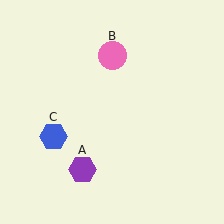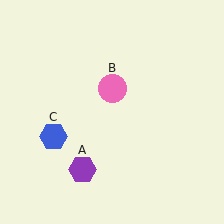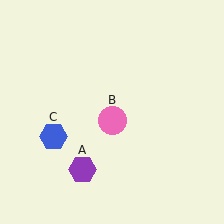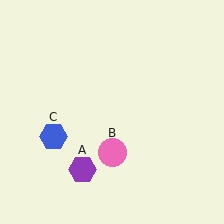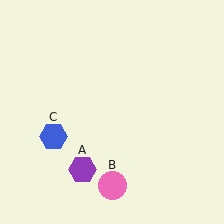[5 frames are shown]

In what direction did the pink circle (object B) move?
The pink circle (object B) moved down.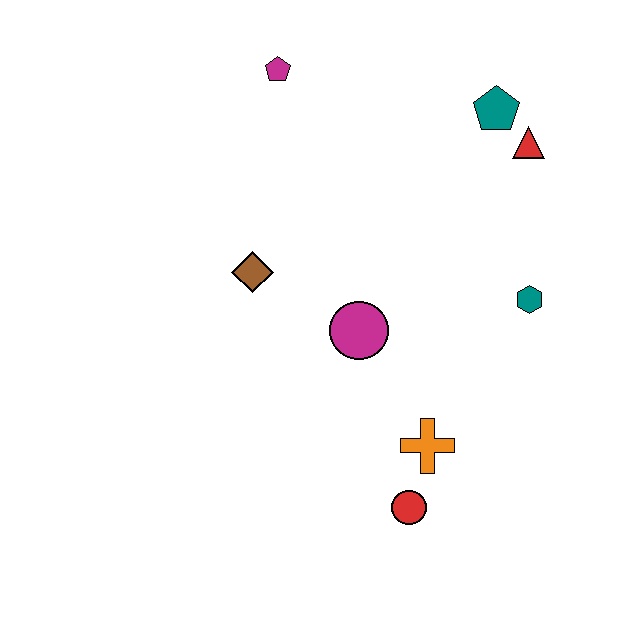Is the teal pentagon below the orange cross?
No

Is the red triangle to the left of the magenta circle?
No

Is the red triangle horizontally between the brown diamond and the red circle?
No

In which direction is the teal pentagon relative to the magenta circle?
The teal pentagon is above the magenta circle.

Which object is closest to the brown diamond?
The magenta circle is closest to the brown diamond.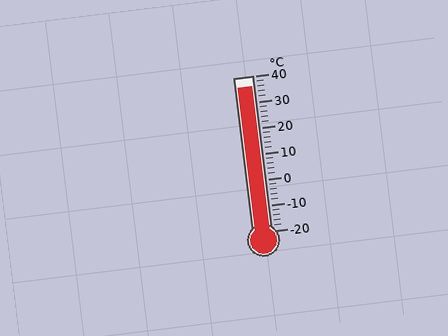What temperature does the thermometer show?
The thermometer shows approximately 36°C.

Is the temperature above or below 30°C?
The temperature is above 30°C.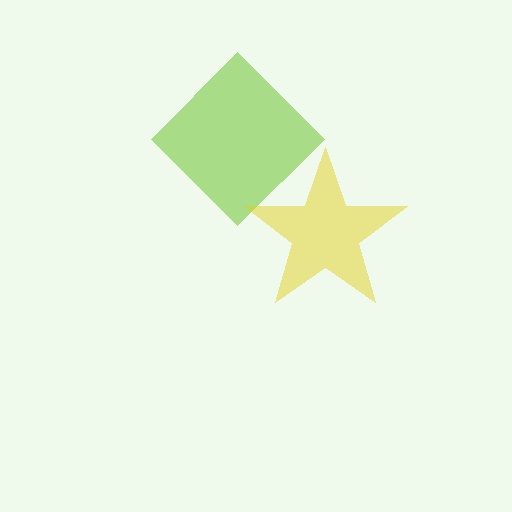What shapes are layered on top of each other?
The layered shapes are: a lime diamond, a yellow star.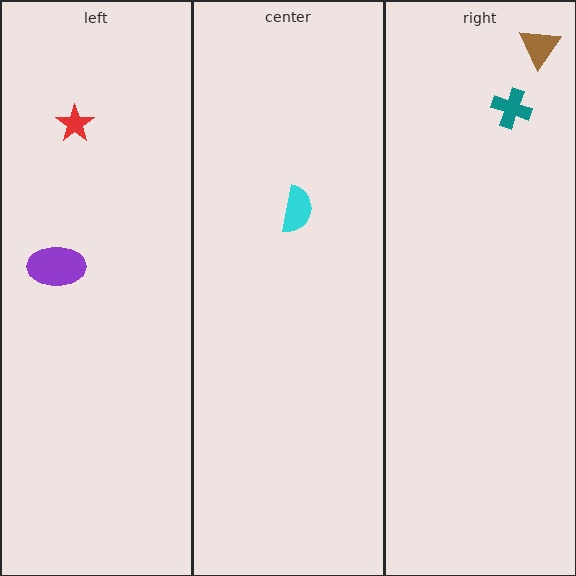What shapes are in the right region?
The teal cross, the brown triangle.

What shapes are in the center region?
The cyan semicircle.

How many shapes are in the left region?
2.